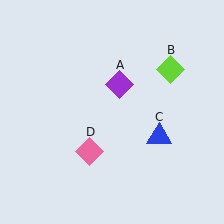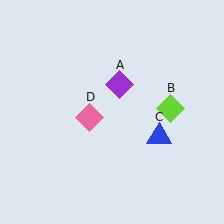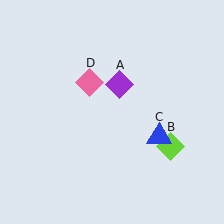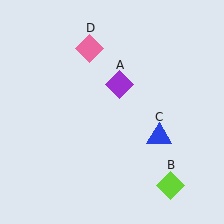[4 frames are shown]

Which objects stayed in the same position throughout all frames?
Purple diamond (object A) and blue triangle (object C) remained stationary.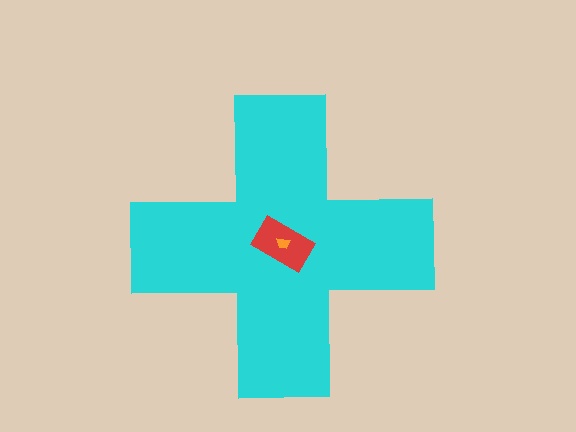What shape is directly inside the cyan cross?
The red rectangle.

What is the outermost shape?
The cyan cross.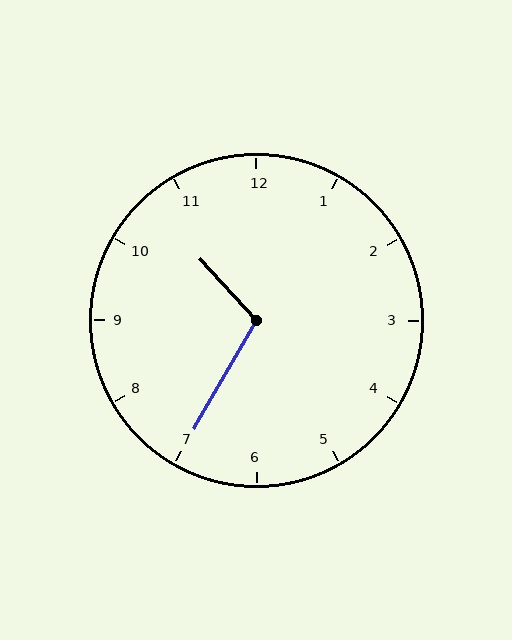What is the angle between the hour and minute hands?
Approximately 108 degrees.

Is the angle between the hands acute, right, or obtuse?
It is obtuse.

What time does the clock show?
10:35.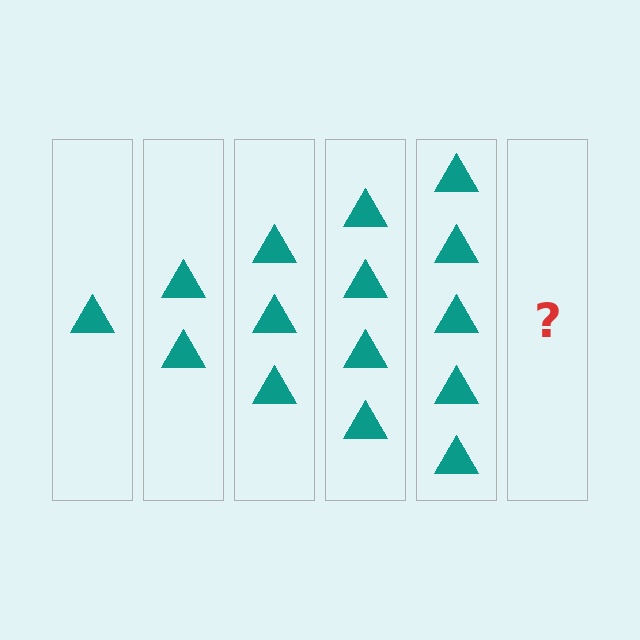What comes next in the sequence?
The next element should be 6 triangles.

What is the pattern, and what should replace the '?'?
The pattern is that each step adds one more triangle. The '?' should be 6 triangles.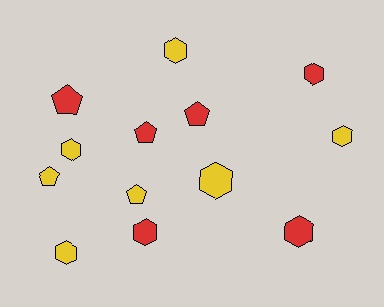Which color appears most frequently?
Yellow, with 7 objects.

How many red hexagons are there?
There are 3 red hexagons.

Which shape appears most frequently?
Hexagon, with 8 objects.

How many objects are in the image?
There are 13 objects.